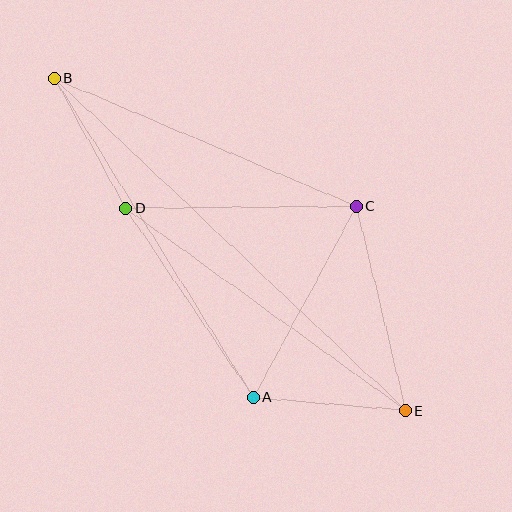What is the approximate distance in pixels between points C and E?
The distance between C and E is approximately 210 pixels.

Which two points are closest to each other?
Points B and D are closest to each other.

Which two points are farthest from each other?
Points B and E are farthest from each other.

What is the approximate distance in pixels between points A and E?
The distance between A and E is approximately 153 pixels.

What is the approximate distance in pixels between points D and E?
The distance between D and E is approximately 345 pixels.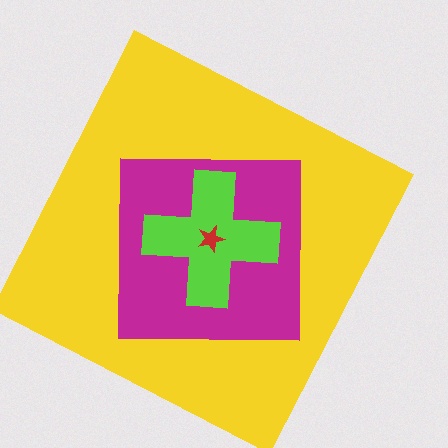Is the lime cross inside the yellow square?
Yes.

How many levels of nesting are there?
4.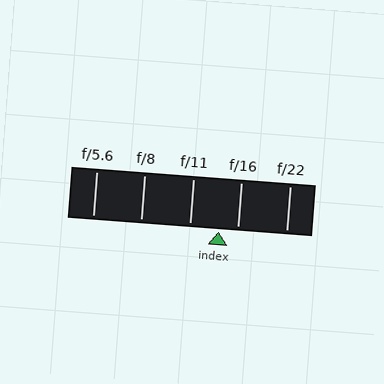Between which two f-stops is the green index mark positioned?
The index mark is between f/11 and f/16.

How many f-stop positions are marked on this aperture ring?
There are 5 f-stop positions marked.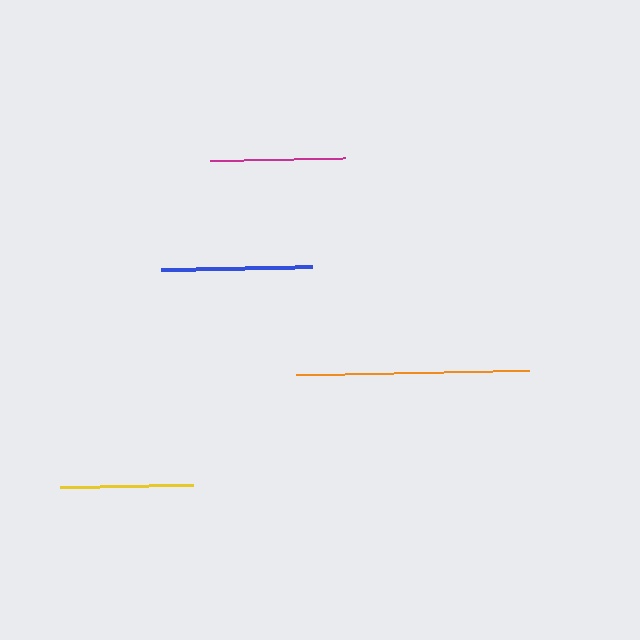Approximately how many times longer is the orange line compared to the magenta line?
The orange line is approximately 1.7 times the length of the magenta line.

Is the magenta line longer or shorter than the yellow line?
The magenta line is longer than the yellow line.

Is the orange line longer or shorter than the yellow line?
The orange line is longer than the yellow line.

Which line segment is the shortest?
The yellow line is the shortest at approximately 133 pixels.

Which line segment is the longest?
The orange line is the longest at approximately 233 pixels.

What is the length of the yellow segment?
The yellow segment is approximately 133 pixels long.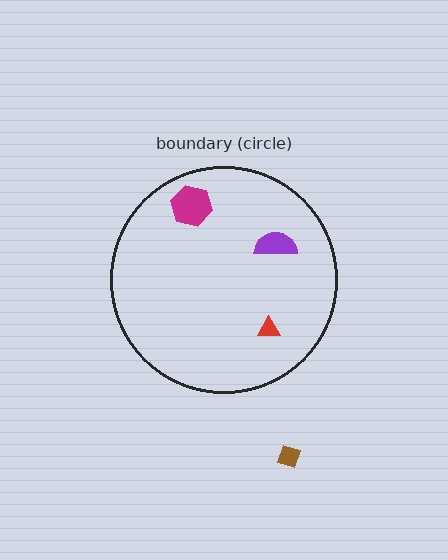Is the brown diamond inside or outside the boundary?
Outside.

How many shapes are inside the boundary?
3 inside, 1 outside.